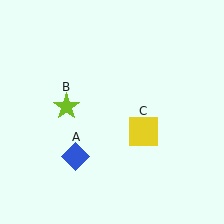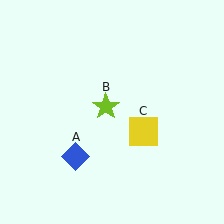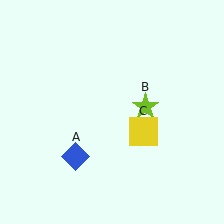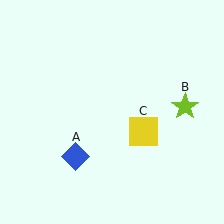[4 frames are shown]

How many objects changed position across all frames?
1 object changed position: lime star (object B).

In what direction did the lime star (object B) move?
The lime star (object B) moved right.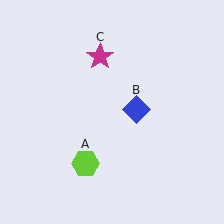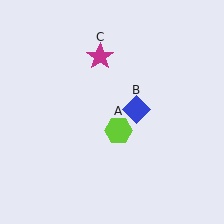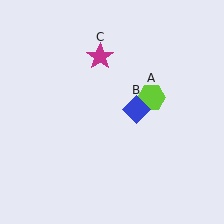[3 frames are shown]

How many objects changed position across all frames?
1 object changed position: lime hexagon (object A).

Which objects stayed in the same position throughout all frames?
Blue diamond (object B) and magenta star (object C) remained stationary.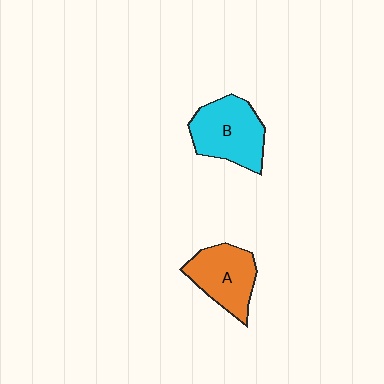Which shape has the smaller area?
Shape A (orange).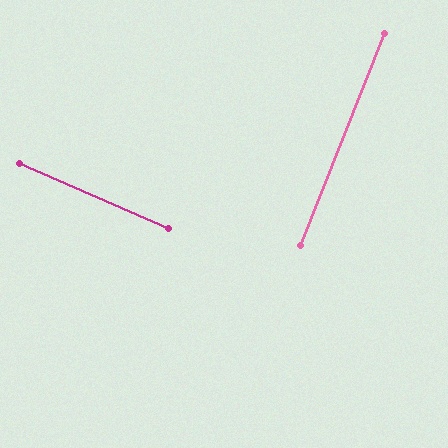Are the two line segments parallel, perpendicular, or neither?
Perpendicular — they meet at approximately 88°.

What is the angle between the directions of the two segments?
Approximately 88 degrees.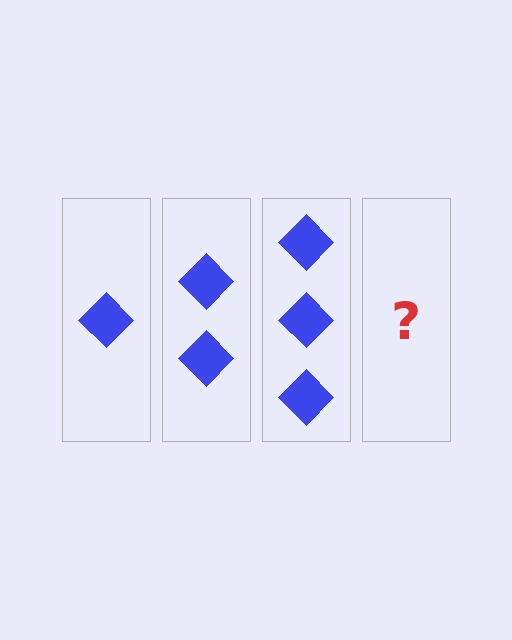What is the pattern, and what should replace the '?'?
The pattern is that each step adds one more diamond. The '?' should be 4 diamonds.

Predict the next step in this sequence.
The next step is 4 diamonds.